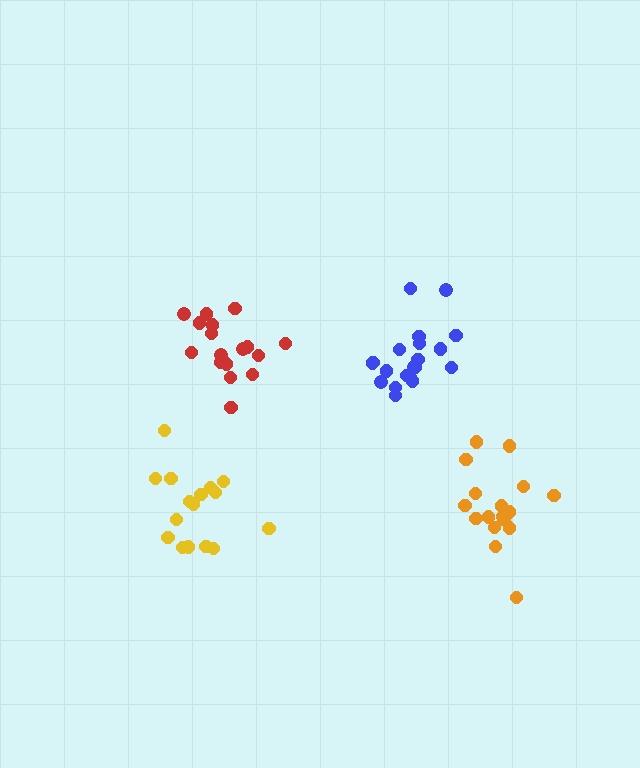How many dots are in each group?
Group 1: 17 dots, Group 2: 16 dots, Group 3: 17 dots, Group 4: 20 dots (70 total).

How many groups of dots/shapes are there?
There are 4 groups.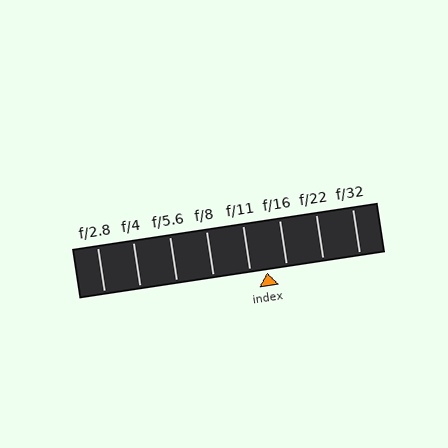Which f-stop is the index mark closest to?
The index mark is closest to f/11.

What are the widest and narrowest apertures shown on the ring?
The widest aperture shown is f/2.8 and the narrowest is f/32.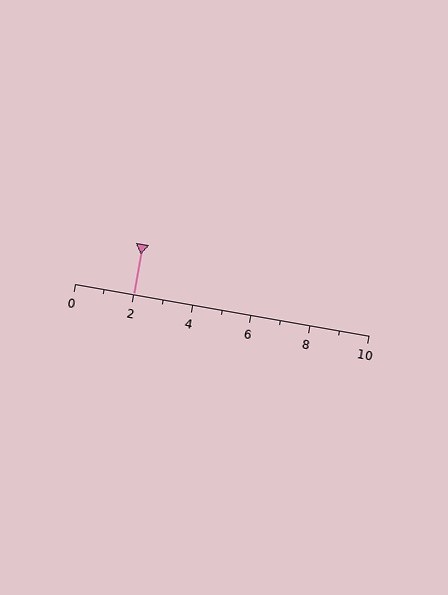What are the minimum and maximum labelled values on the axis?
The axis runs from 0 to 10.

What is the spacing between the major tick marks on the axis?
The major ticks are spaced 2 apart.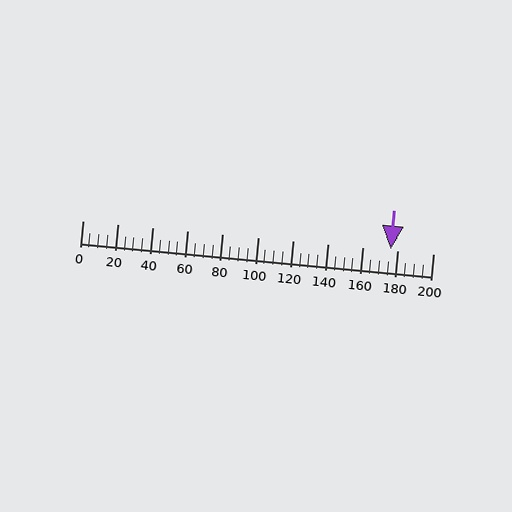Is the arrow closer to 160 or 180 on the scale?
The arrow is closer to 180.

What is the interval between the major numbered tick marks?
The major tick marks are spaced 20 units apart.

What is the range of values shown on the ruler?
The ruler shows values from 0 to 200.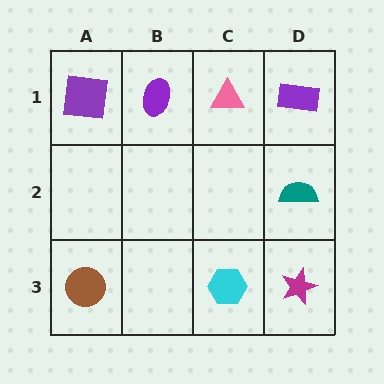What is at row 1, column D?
A purple rectangle.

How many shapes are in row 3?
3 shapes.